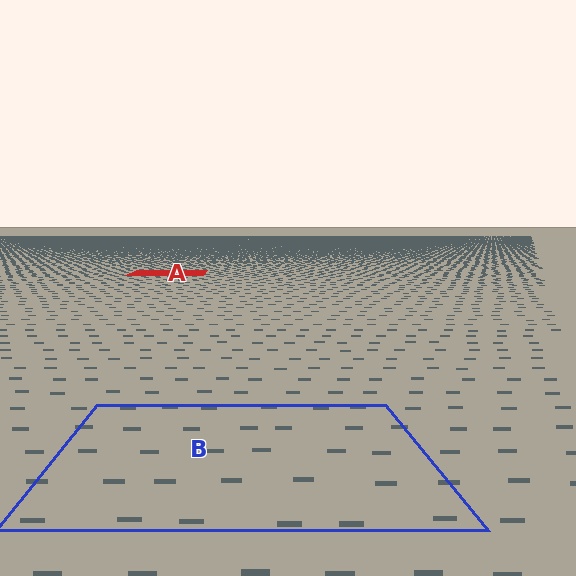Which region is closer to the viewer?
Region B is closer. The texture elements there are larger and more spread out.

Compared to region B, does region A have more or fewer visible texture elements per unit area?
Region A has more texture elements per unit area — they are packed more densely because it is farther away.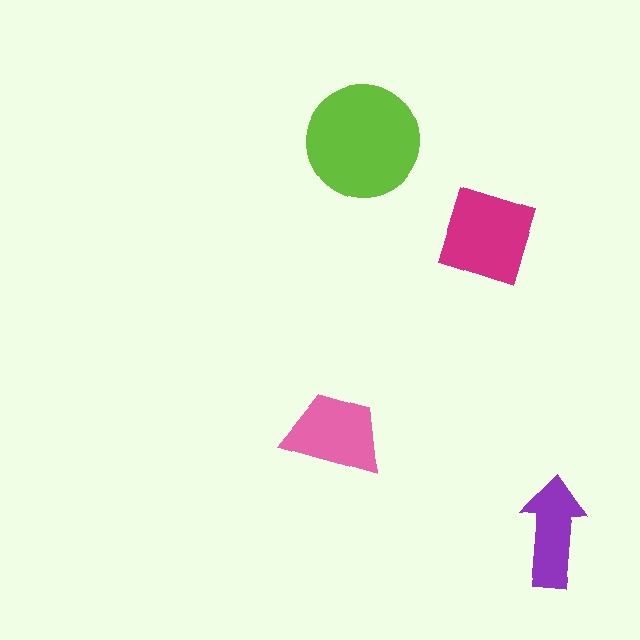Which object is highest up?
The lime circle is topmost.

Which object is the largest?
The lime circle.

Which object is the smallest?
The purple arrow.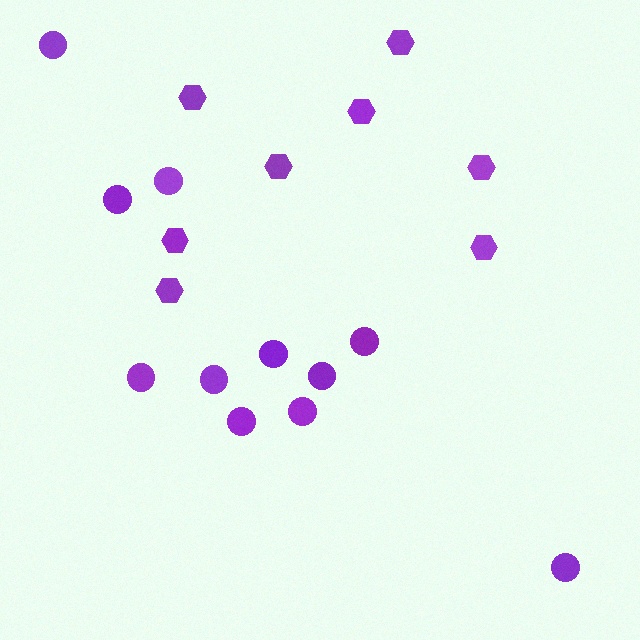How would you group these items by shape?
There are 2 groups: one group of circles (11) and one group of hexagons (8).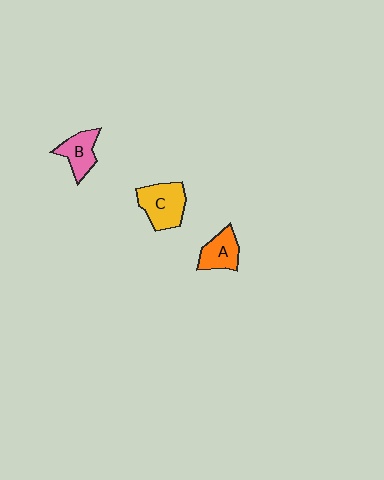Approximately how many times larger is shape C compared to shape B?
Approximately 1.4 times.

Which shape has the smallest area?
Shape A (orange).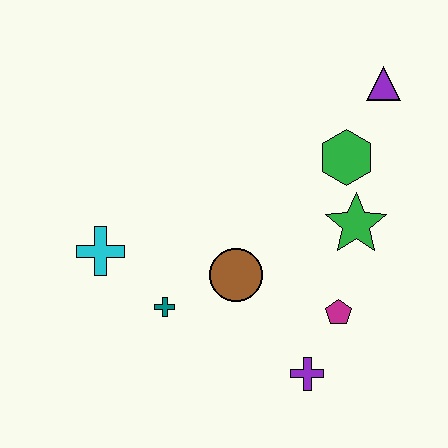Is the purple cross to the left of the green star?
Yes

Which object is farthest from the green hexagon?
The cyan cross is farthest from the green hexagon.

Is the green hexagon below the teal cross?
No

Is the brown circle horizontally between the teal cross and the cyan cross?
No